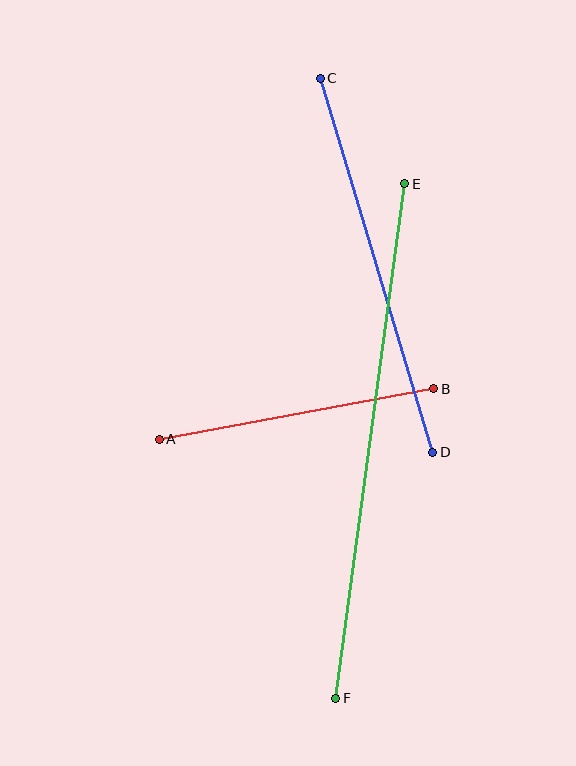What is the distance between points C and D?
The distance is approximately 390 pixels.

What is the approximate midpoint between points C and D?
The midpoint is at approximately (376, 265) pixels.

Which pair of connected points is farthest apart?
Points E and F are farthest apart.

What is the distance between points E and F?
The distance is approximately 519 pixels.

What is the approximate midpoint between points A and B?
The midpoint is at approximately (296, 414) pixels.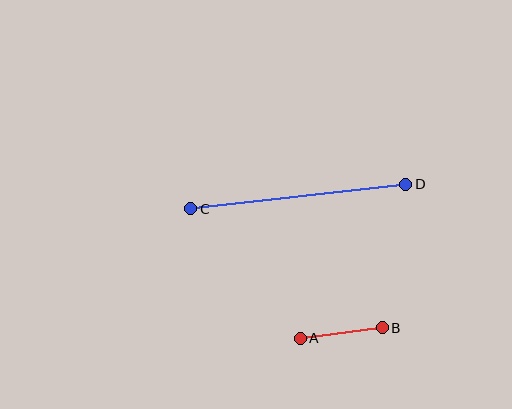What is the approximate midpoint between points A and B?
The midpoint is at approximately (341, 333) pixels.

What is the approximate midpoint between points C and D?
The midpoint is at approximately (298, 197) pixels.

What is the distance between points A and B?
The distance is approximately 82 pixels.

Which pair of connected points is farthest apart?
Points C and D are farthest apart.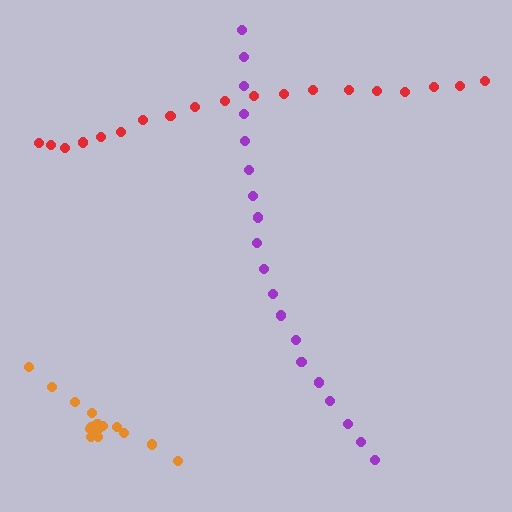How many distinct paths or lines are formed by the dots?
There are 3 distinct paths.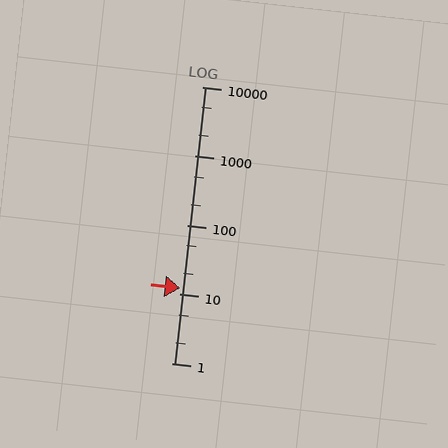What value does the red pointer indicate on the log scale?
The pointer indicates approximately 12.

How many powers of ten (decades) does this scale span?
The scale spans 4 decades, from 1 to 10000.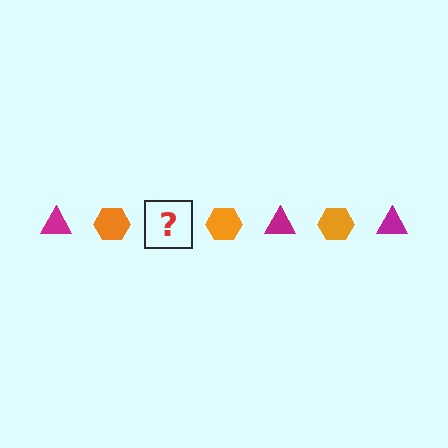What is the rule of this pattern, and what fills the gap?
The rule is that the pattern alternates between magenta triangle and orange hexagon. The gap should be filled with a magenta triangle.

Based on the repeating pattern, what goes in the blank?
The blank should be a magenta triangle.